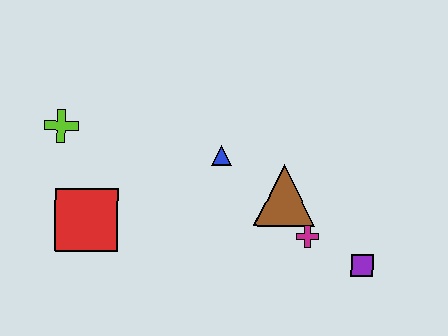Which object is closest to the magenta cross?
The brown triangle is closest to the magenta cross.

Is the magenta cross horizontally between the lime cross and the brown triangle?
No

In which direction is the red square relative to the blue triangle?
The red square is to the left of the blue triangle.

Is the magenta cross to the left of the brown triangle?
No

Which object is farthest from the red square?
The purple square is farthest from the red square.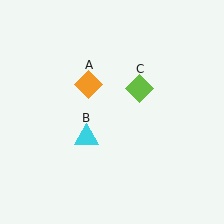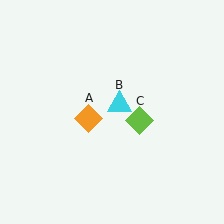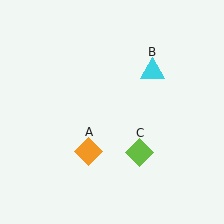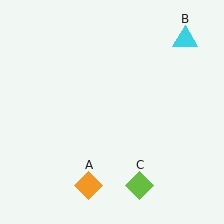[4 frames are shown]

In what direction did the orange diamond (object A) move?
The orange diamond (object A) moved down.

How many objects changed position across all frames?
3 objects changed position: orange diamond (object A), cyan triangle (object B), lime diamond (object C).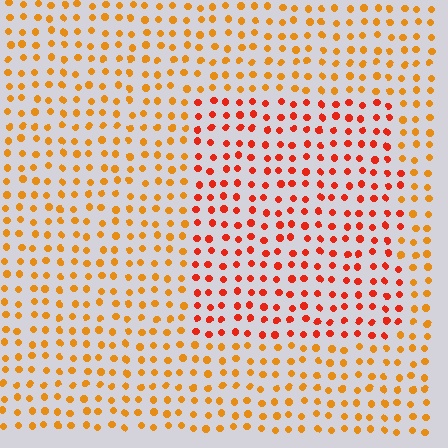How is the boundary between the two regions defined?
The boundary is defined purely by a slight shift in hue (about 30 degrees). Spacing, size, and orientation are identical on both sides.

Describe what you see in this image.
The image is filled with small orange elements in a uniform arrangement. A rectangle-shaped region is visible where the elements are tinted to a slightly different hue, forming a subtle color boundary.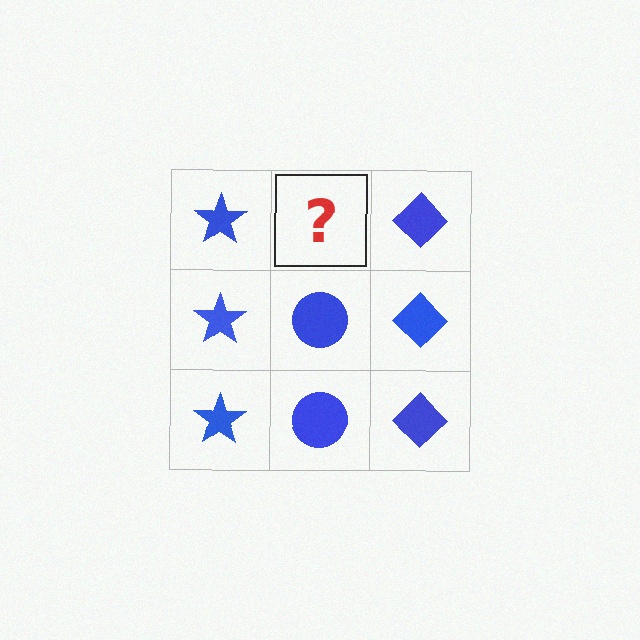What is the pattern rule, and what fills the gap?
The rule is that each column has a consistent shape. The gap should be filled with a blue circle.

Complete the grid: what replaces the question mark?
The question mark should be replaced with a blue circle.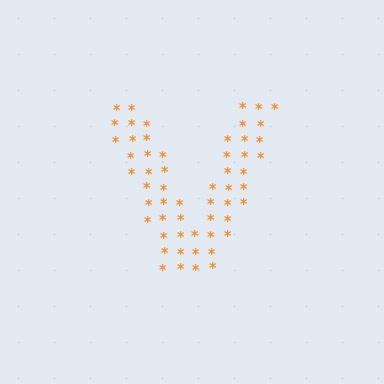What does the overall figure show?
The overall figure shows the letter V.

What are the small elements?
The small elements are asterisks.